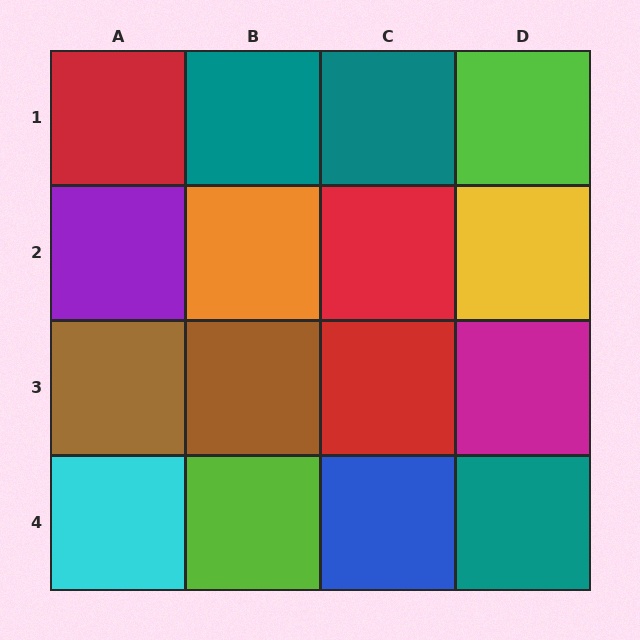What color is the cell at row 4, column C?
Blue.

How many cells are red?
3 cells are red.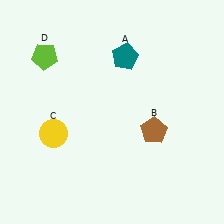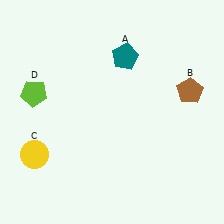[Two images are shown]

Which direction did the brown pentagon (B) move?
The brown pentagon (B) moved up.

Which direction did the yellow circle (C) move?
The yellow circle (C) moved down.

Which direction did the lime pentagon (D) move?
The lime pentagon (D) moved down.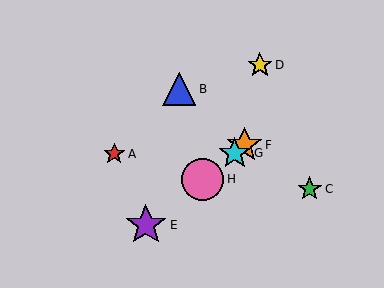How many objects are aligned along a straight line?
4 objects (E, F, G, H) are aligned along a straight line.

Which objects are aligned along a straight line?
Objects E, F, G, H are aligned along a straight line.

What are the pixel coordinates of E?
Object E is at (146, 225).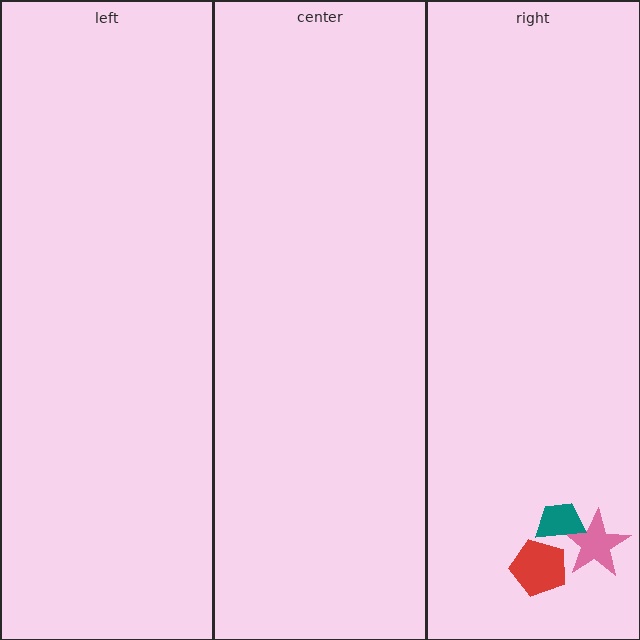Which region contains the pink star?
The right region.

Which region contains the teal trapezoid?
The right region.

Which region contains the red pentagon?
The right region.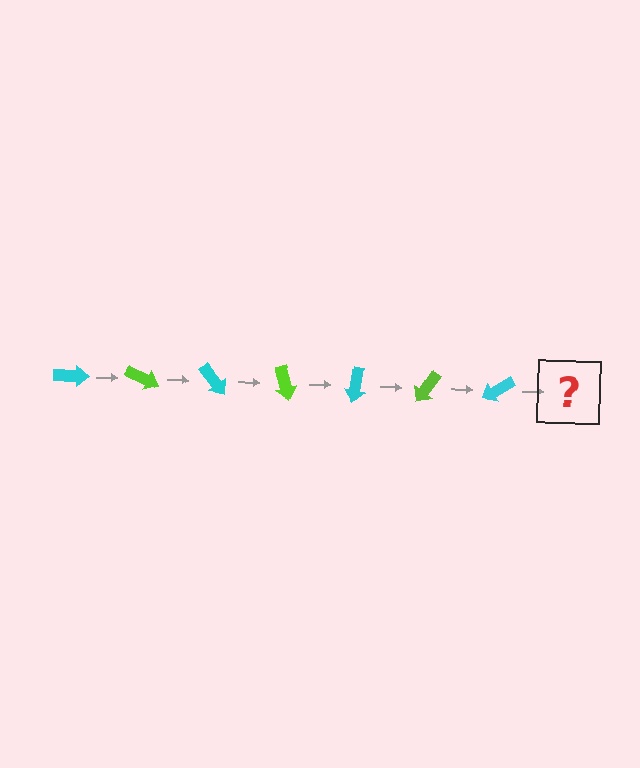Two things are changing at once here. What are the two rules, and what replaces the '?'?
The two rules are that it rotates 25 degrees each step and the color cycles through cyan and lime. The '?' should be a lime arrow, rotated 175 degrees from the start.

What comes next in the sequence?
The next element should be a lime arrow, rotated 175 degrees from the start.